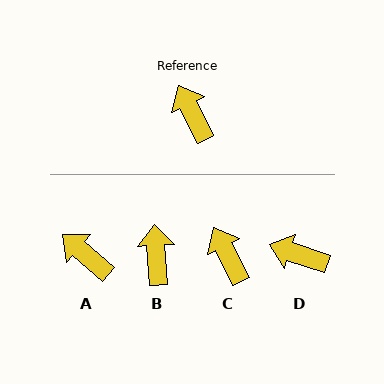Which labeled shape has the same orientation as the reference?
C.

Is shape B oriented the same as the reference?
No, it is off by about 22 degrees.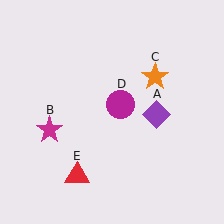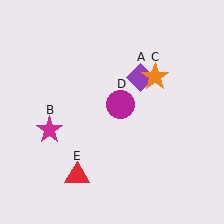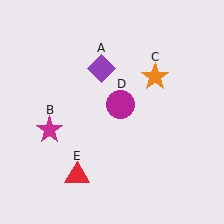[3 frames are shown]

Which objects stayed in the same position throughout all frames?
Magenta star (object B) and orange star (object C) and magenta circle (object D) and red triangle (object E) remained stationary.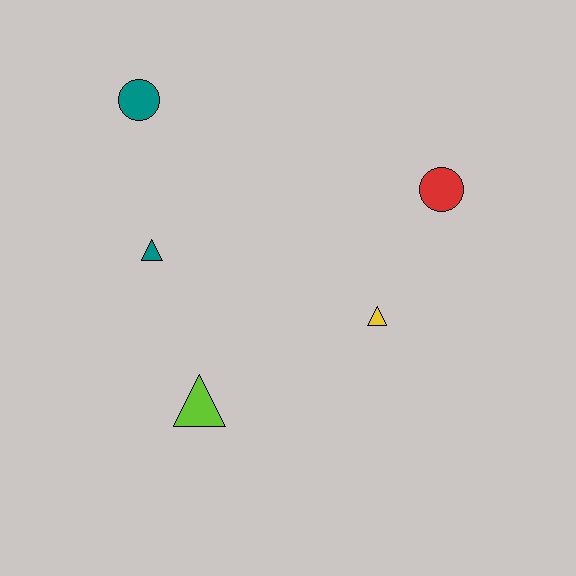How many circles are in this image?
There are 2 circles.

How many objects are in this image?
There are 5 objects.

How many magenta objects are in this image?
There are no magenta objects.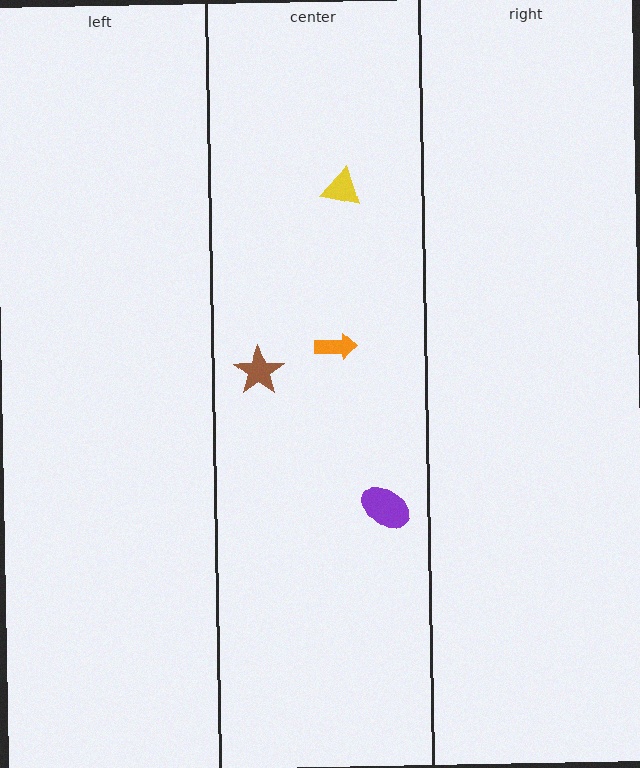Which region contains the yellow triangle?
The center region.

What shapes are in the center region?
The yellow triangle, the purple ellipse, the orange arrow, the brown star.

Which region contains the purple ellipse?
The center region.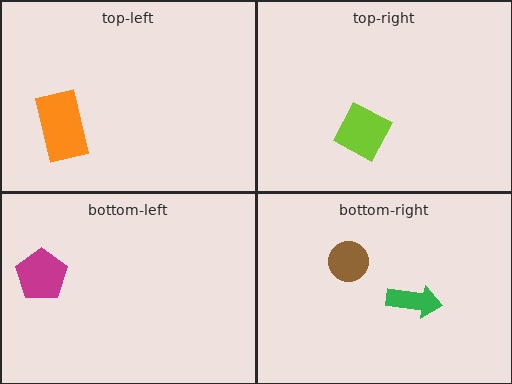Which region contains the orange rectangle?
The top-left region.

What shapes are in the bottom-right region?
The green arrow, the brown circle.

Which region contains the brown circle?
The bottom-right region.